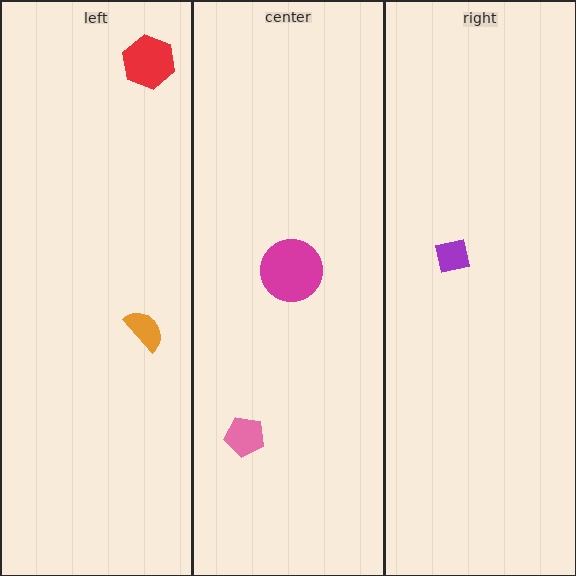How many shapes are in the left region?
2.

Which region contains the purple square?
The right region.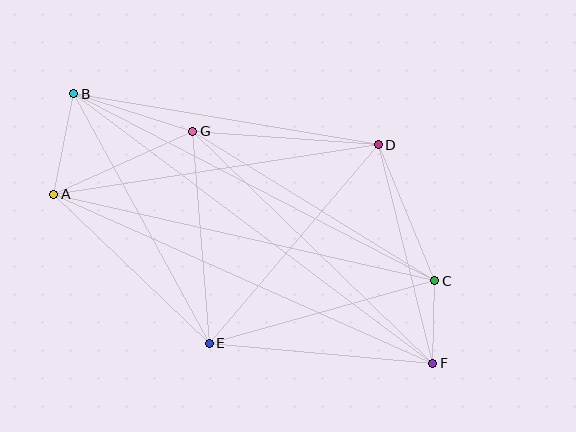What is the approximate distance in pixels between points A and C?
The distance between A and C is approximately 391 pixels.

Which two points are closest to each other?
Points C and F are closest to each other.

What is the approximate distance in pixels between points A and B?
The distance between A and B is approximately 102 pixels.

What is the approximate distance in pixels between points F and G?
The distance between F and G is approximately 334 pixels.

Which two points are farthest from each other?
Points B and F are farthest from each other.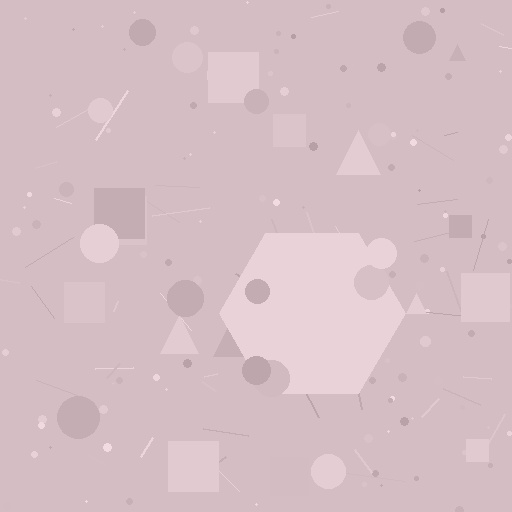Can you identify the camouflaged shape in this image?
The camouflaged shape is a hexagon.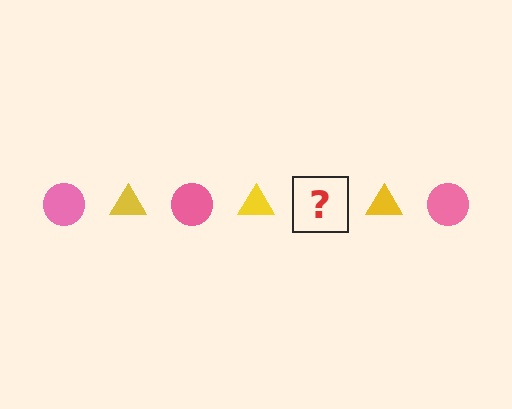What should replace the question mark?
The question mark should be replaced with a pink circle.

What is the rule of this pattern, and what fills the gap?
The rule is that the pattern alternates between pink circle and yellow triangle. The gap should be filled with a pink circle.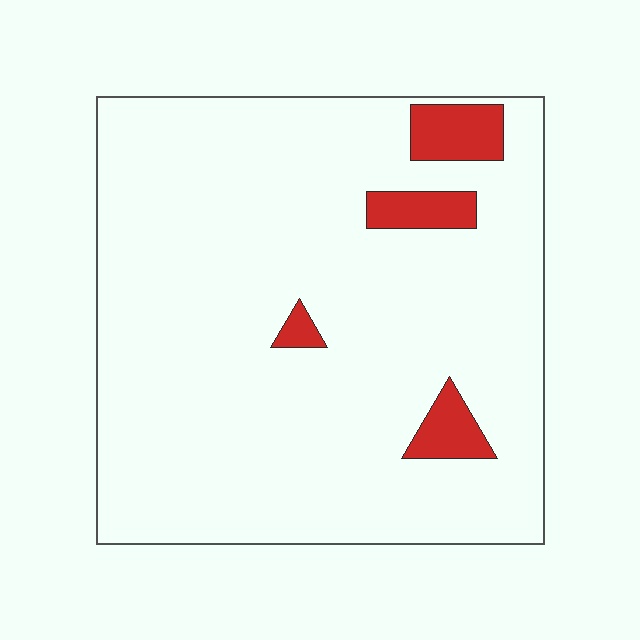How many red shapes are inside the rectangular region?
4.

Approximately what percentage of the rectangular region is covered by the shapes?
Approximately 5%.